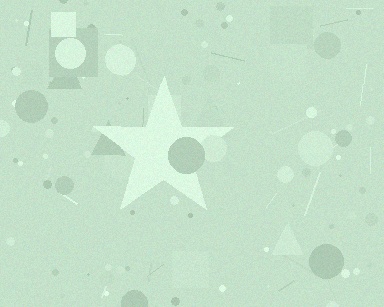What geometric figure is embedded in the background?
A star is embedded in the background.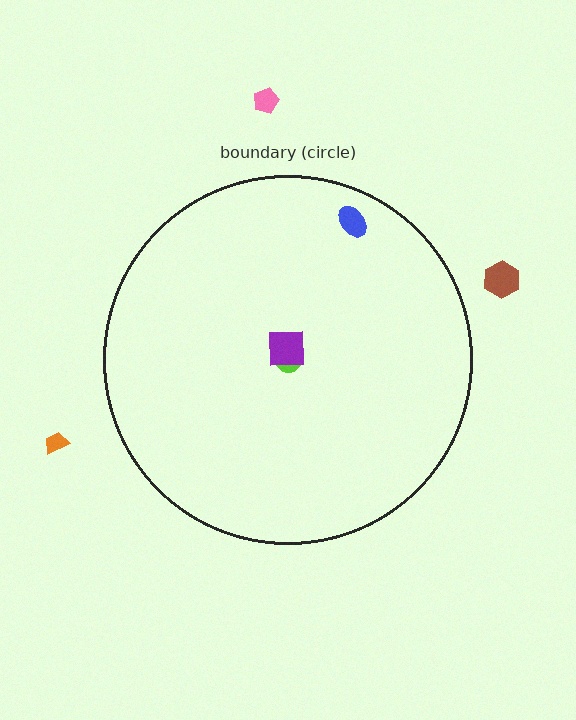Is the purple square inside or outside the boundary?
Inside.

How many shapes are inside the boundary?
3 inside, 3 outside.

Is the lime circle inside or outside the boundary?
Inside.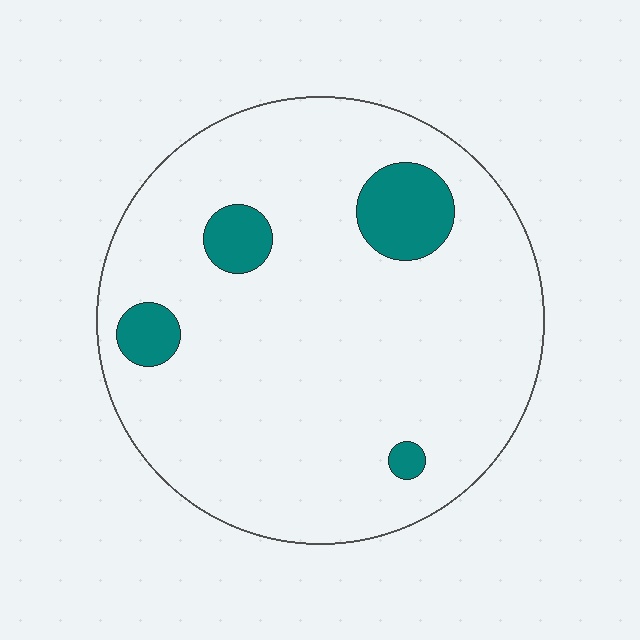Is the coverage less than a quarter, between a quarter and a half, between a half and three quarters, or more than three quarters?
Less than a quarter.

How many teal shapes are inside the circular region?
4.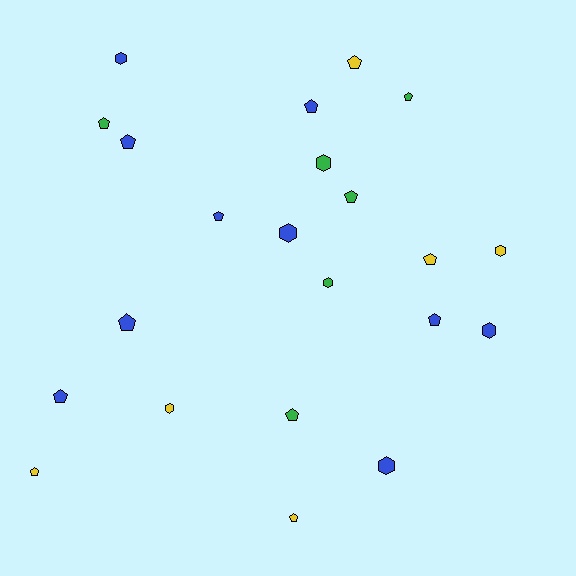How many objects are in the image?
There are 22 objects.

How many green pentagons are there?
There are 4 green pentagons.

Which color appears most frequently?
Blue, with 10 objects.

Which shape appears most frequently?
Pentagon, with 14 objects.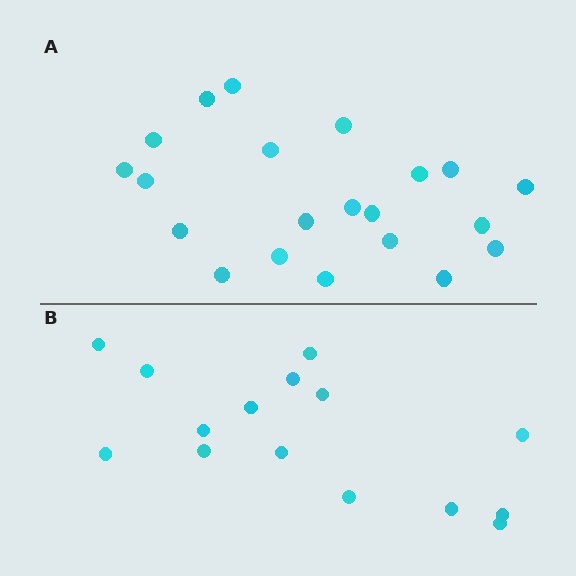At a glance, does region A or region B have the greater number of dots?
Region A (the top region) has more dots.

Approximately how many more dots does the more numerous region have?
Region A has about 6 more dots than region B.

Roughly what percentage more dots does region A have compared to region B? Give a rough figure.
About 40% more.